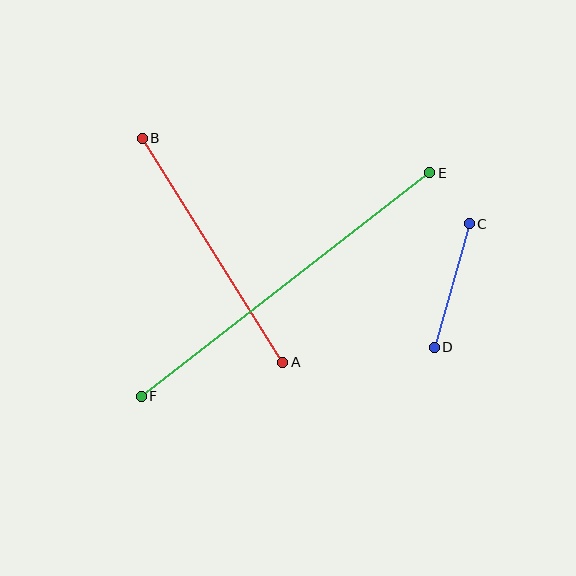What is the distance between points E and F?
The distance is approximately 365 pixels.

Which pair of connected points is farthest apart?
Points E and F are farthest apart.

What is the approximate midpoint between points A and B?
The midpoint is at approximately (212, 250) pixels.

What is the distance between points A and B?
The distance is approximately 264 pixels.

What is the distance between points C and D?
The distance is approximately 128 pixels.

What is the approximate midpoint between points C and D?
The midpoint is at approximately (452, 286) pixels.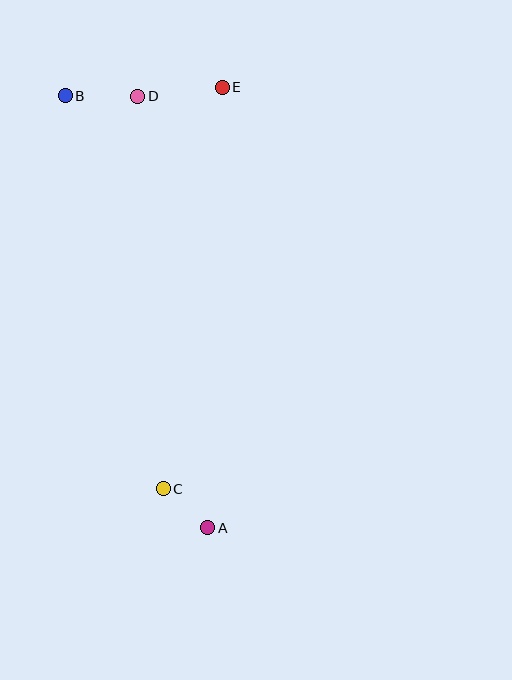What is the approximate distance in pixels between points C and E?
The distance between C and E is approximately 406 pixels.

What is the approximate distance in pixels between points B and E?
The distance between B and E is approximately 157 pixels.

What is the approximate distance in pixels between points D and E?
The distance between D and E is approximately 85 pixels.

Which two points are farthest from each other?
Points A and B are farthest from each other.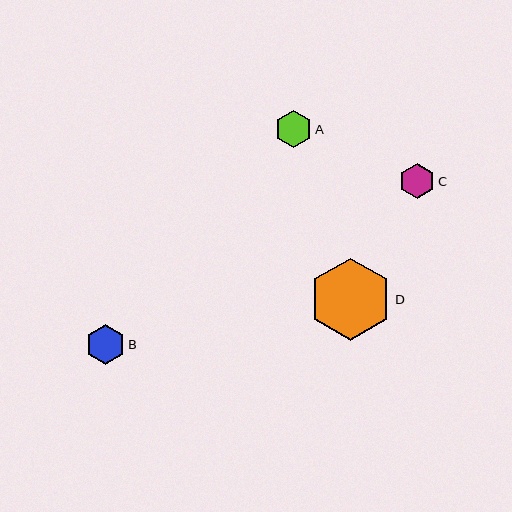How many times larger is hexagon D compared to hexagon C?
Hexagon D is approximately 2.3 times the size of hexagon C.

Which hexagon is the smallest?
Hexagon C is the smallest with a size of approximately 36 pixels.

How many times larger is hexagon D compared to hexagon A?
Hexagon D is approximately 2.2 times the size of hexagon A.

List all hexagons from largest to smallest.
From largest to smallest: D, B, A, C.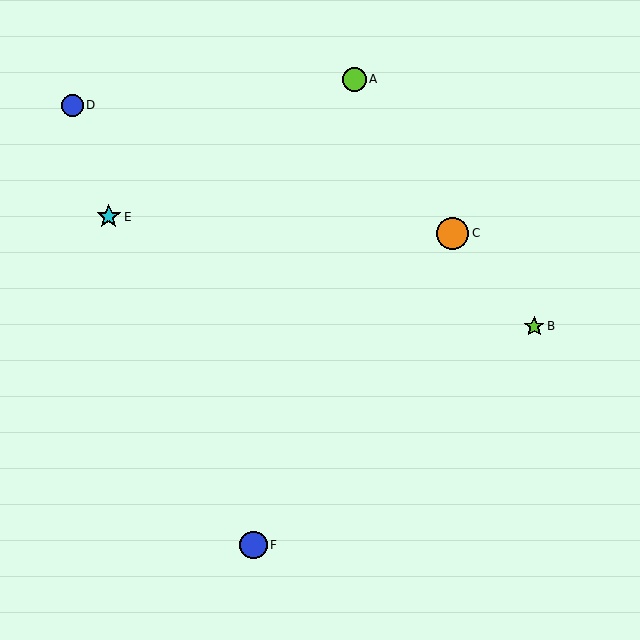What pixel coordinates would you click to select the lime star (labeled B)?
Click at (534, 326) to select the lime star B.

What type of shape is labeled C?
Shape C is an orange circle.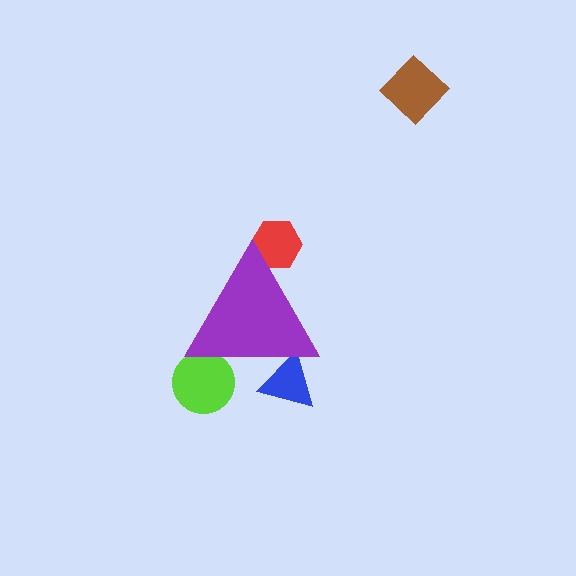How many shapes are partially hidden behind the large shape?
3 shapes are partially hidden.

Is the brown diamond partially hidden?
No, the brown diamond is fully visible.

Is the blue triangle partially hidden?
Yes, the blue triangle is partially hidden behind the purple triangle.